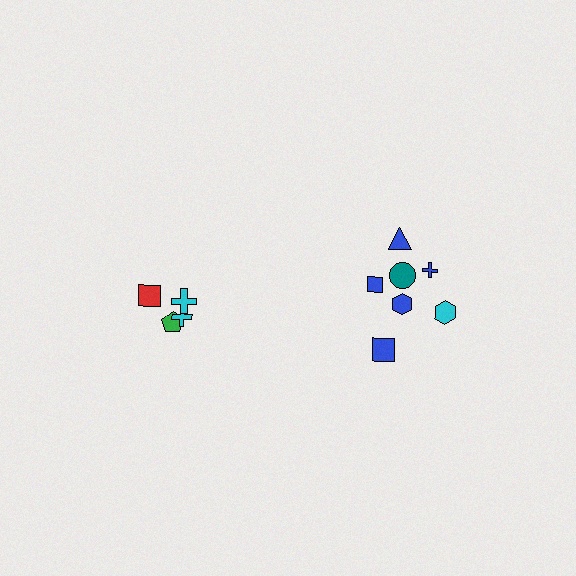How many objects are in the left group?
There are 4 objects.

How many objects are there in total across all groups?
There are 11 objects.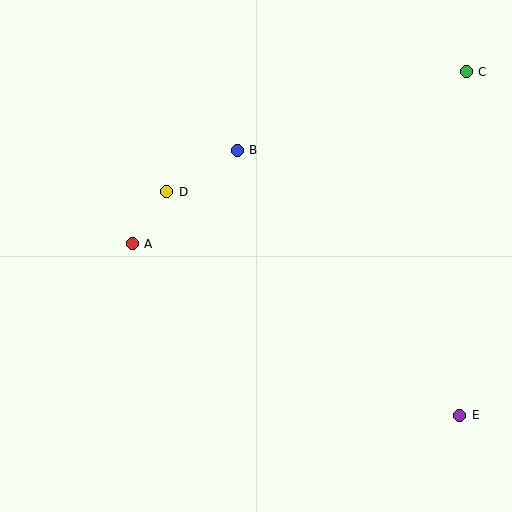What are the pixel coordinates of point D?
Point D is at (167, 192).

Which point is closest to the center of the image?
Point B at (237, 150) is closest to the center.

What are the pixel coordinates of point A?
Point A is at (132, 244).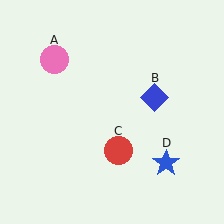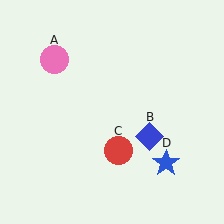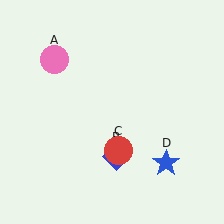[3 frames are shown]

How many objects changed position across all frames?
1 object changed position: blue diamond (object B).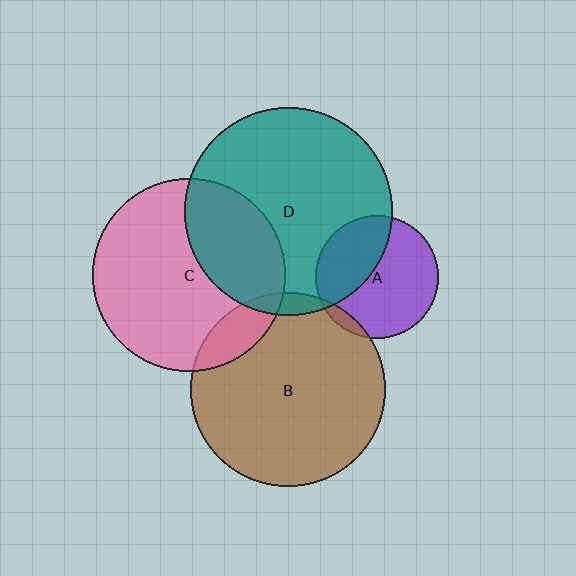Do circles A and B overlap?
Yes.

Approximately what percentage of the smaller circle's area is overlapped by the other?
Approximately 5%.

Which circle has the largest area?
Circle D (teal).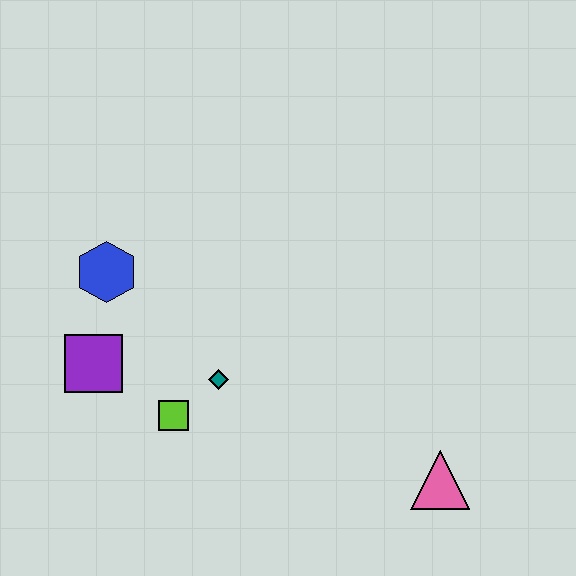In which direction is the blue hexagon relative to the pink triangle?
The blue hexagon is to the left of the pink triangle.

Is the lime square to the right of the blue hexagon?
Yes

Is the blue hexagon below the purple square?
No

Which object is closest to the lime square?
The teal diamond is closest to the lime square.